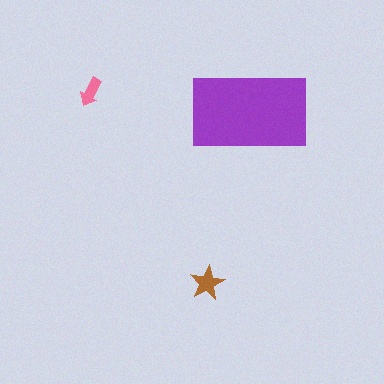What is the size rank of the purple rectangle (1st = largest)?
1st.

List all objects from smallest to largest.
The pink arrow, the brown star, the purple rectangle.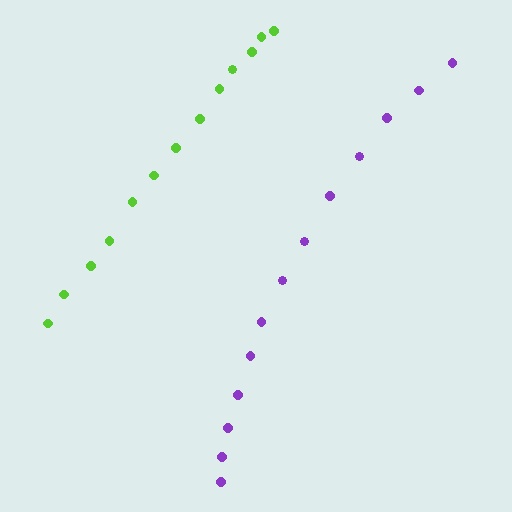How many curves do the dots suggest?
There are 2 distinct paths.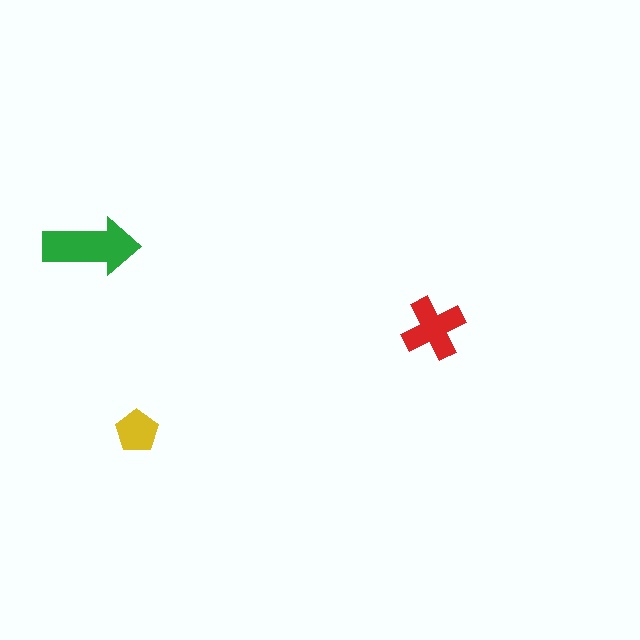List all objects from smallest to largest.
The yellow pentagon, the red cross, the green arrow.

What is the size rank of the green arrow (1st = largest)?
1st.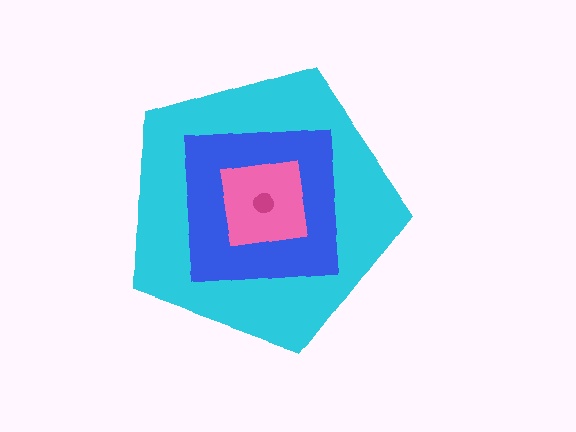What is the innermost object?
The magenta circle.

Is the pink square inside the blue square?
Yes.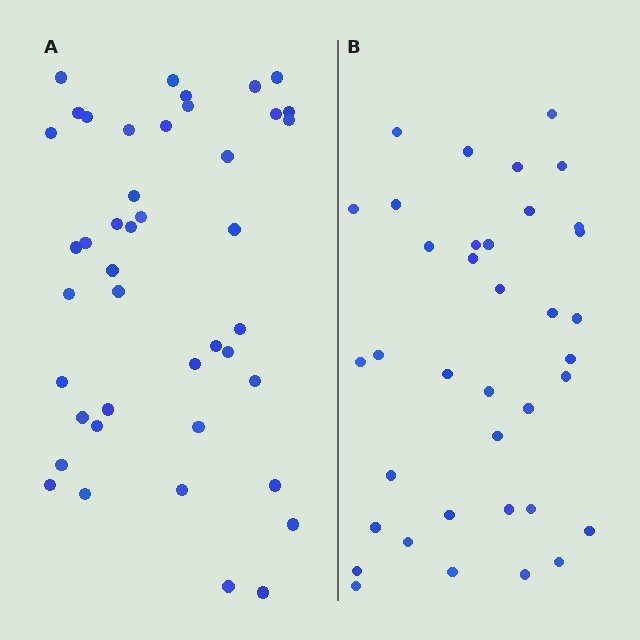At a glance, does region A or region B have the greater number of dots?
Region A (the left region) has more dots.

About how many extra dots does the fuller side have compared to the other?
Region A has about 6 more dots than region B.